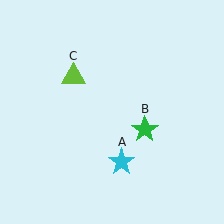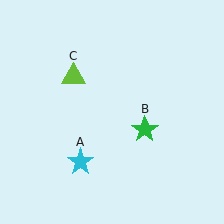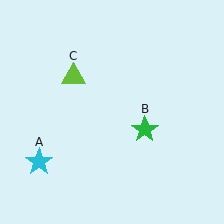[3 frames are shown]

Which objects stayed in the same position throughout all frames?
Green star (object B) and lime triangle (object C) remained stationary.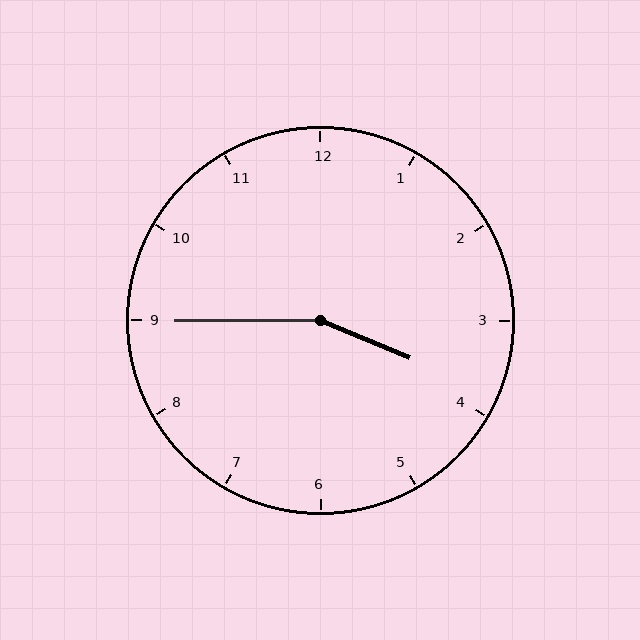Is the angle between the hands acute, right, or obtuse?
It is obtuse.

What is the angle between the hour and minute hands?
Approximately 158 degrees.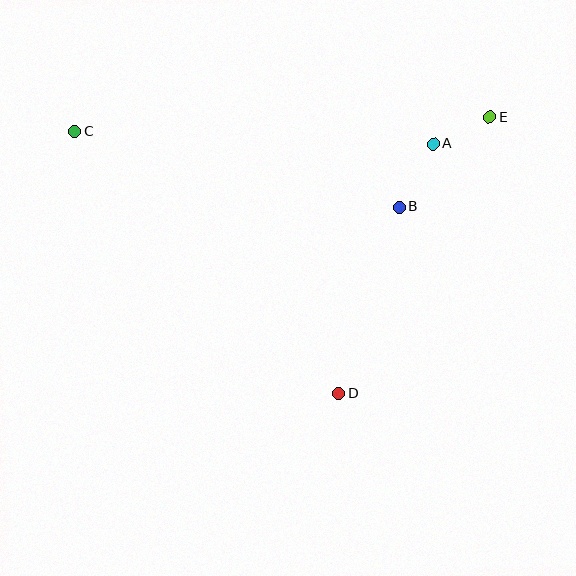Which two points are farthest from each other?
Points C and E are farthest from each other.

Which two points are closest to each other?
Points A and E are closest to each other.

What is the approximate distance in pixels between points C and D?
The distance between C and D is approximately 372 pixels.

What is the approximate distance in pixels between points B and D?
The distance between B and D is approximately 196 pixels.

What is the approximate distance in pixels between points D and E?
The distance between D and E is approximately 315 pixels.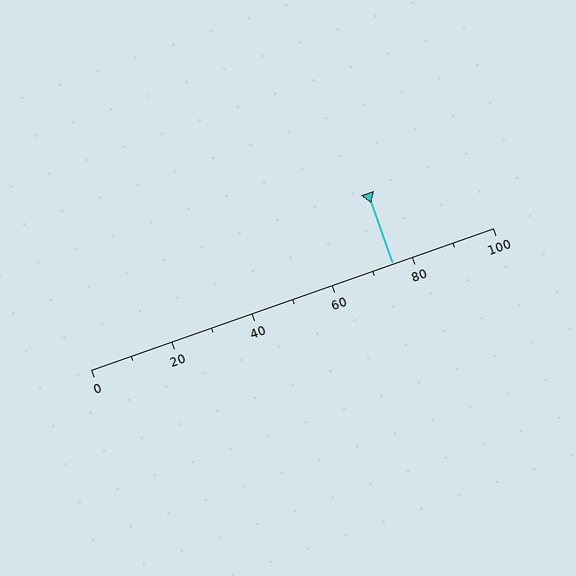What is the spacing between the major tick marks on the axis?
The major ticks are spaced 20 apart.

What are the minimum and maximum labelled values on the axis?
The axis runs from 0 to 100.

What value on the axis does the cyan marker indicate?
The marker indicates approximately 75.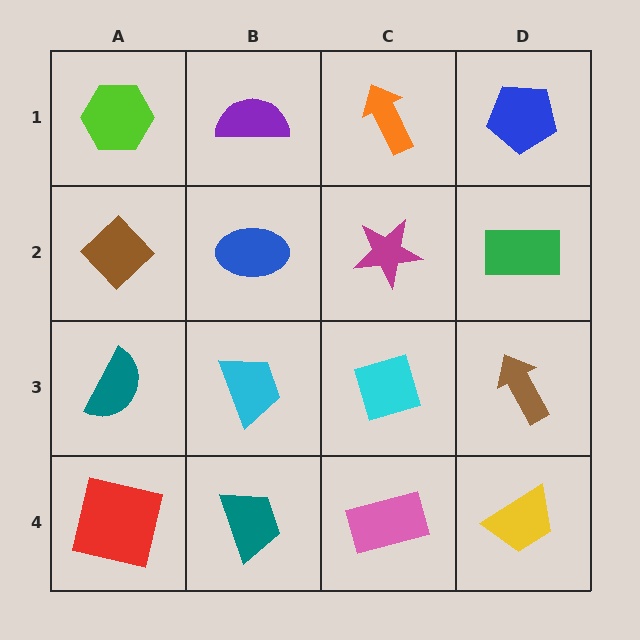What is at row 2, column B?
A blue ellipse.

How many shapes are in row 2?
4 shapes.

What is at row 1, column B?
A purple semicircle.